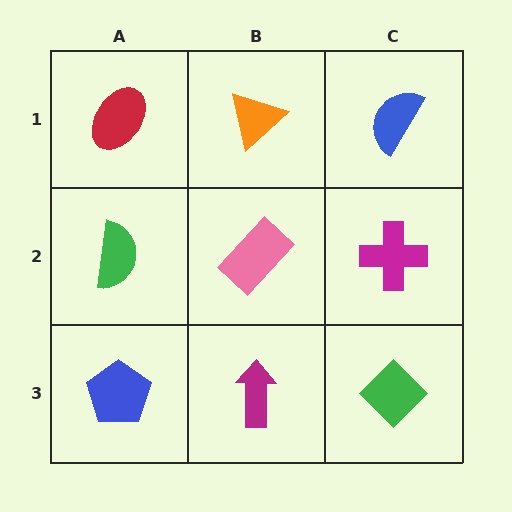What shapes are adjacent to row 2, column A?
A red ellipse (row 1, column A), a blue pentagon (row 3, column A), a pink rectangle (row 2, column B).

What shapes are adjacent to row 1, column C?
A magenta cross (row 2, column C), an orange triangle (row 1, column B).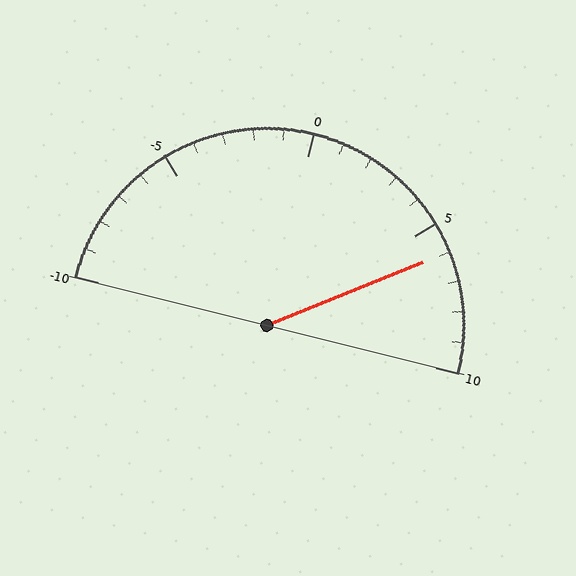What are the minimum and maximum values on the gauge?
The gauge ranges from -10 to 10.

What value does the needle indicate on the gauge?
The needle indicates approximately 6.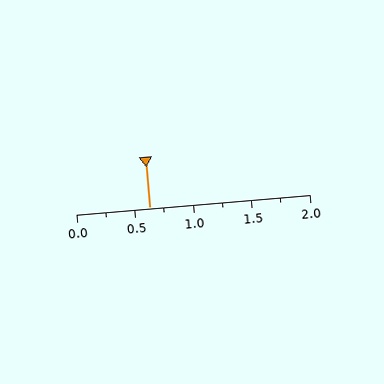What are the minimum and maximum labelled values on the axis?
The axis runs from 0.0 to 2.0.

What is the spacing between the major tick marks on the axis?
The major ticks are spaced 0.5 apart.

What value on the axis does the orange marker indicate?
The marker indicates approximately 0.62.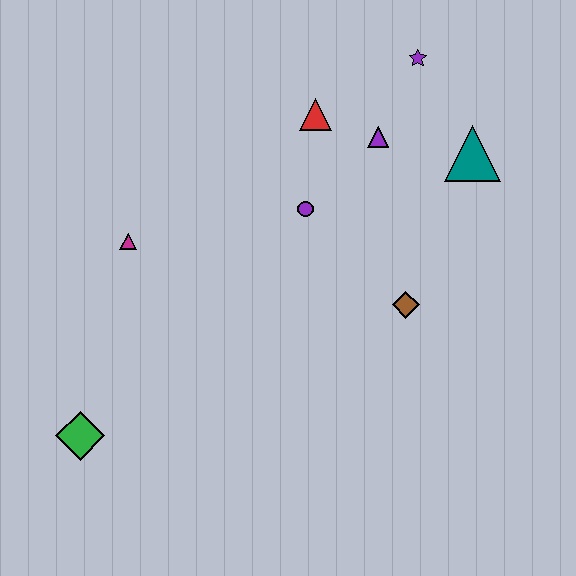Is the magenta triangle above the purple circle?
No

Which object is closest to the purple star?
The purple triangle is closest to the purple star.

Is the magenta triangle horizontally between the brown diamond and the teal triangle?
No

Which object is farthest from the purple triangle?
The green diamond is farthest from the purple triangle.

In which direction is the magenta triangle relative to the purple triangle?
The magenta triangle is to the left of the purple triangle.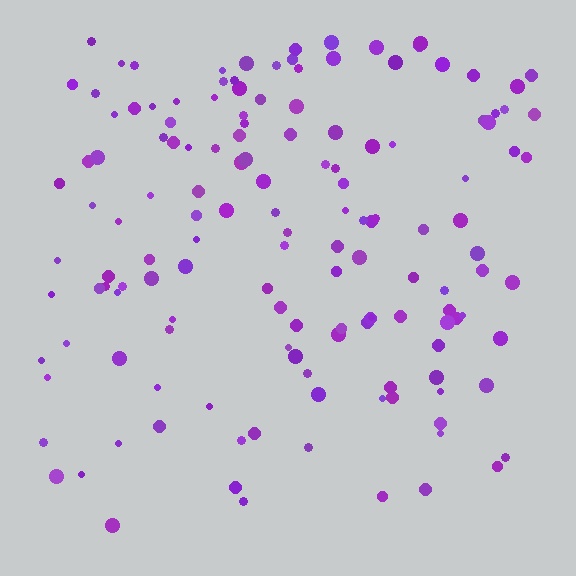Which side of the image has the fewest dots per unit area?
The bottom.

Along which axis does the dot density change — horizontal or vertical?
Vertical.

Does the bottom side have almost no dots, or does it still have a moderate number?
Still a moderate number, just noticeably fewer than the top.